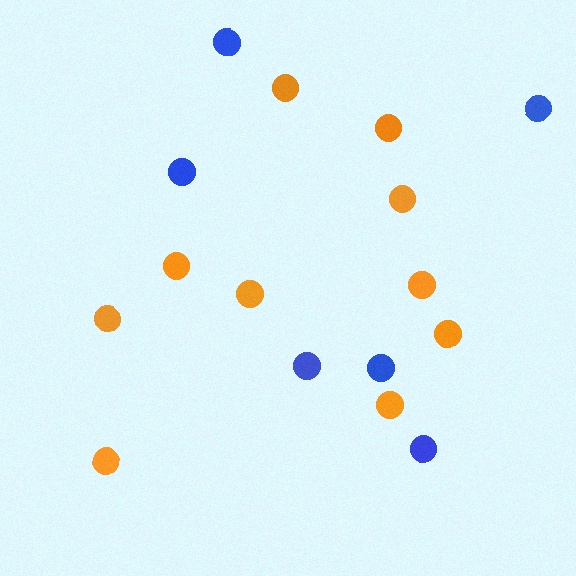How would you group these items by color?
There are 2 groups: one group of orange circles (10) and one group of blue circles (6).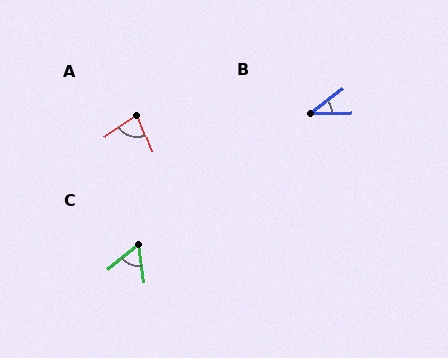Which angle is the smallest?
B, at approximately 37 degrees.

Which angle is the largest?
A, at approximately 78 degrees.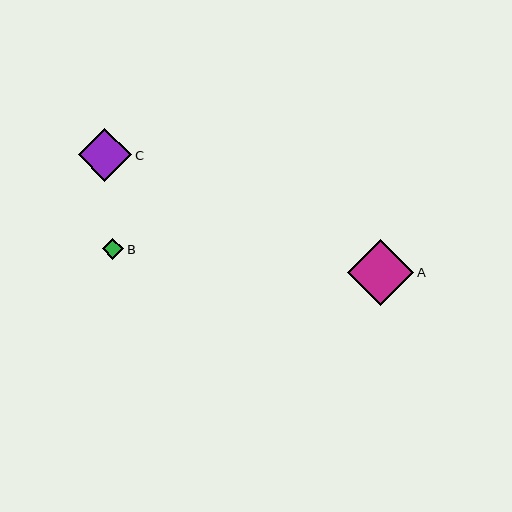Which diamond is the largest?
Diamond A is the largest with a size of approximately 66 pixels.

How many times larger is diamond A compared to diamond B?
Diamond A is approximately 3.1 times the size of diamond B.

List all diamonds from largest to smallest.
From largest to smallest: A, C, B.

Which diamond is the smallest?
Diamond B is the smallest with a size of approximately 21 pixels.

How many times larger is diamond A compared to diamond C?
Diamond A is approximately 1.2 times the size of diamond C.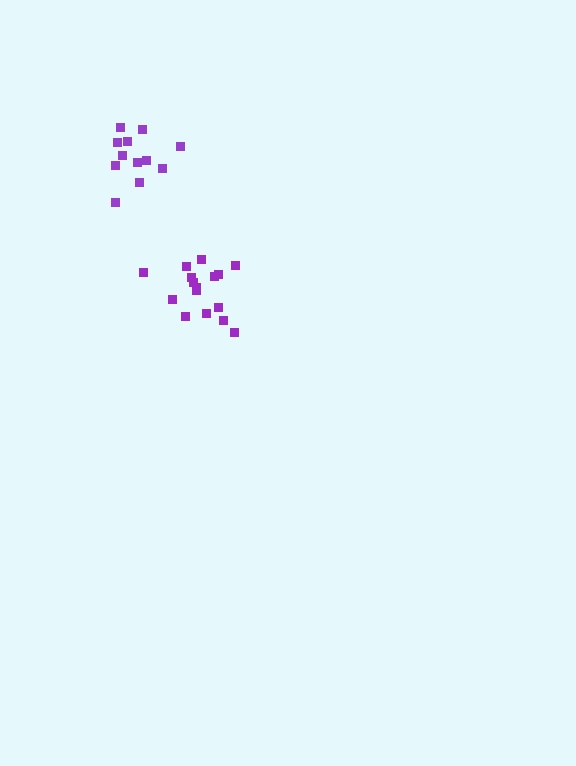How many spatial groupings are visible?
There are 2 spatial groupings.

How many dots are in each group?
Group 1: 16 dots, Group 2: 12 dots (28 total).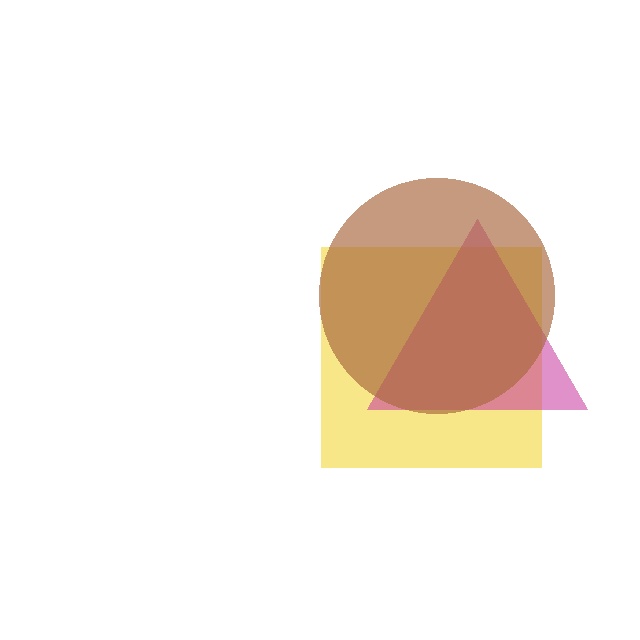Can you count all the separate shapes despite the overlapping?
Yes, there are 3 separate shapes.